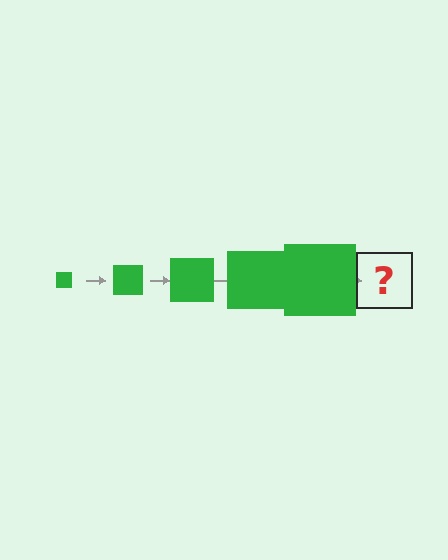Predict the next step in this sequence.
The next step is a green square, larger than the previous one.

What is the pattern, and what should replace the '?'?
The pattern is that the square gets progressively larger each step. The '?' should be a green square, larger than the previous one.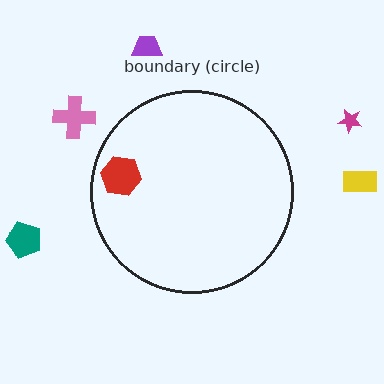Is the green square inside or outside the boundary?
Outside.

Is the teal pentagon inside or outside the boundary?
Outside.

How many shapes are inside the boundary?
1 inside, 6 outside.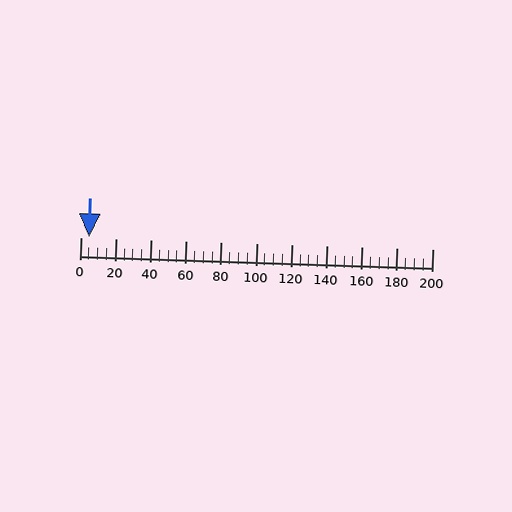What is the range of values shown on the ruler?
The ruler shows values from 0 to 200.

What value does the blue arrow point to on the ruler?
The blue arrow points to approximately 5.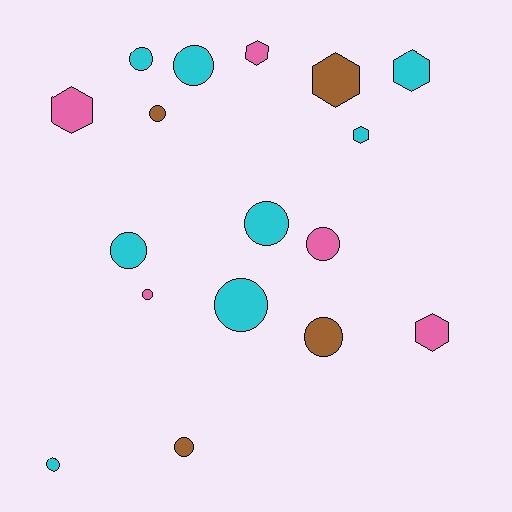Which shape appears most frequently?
Circle, with 11 objects.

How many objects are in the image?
There are 17 objects.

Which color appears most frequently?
Cyan, with 8 objects.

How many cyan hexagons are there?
There are 2 cyan hexagons.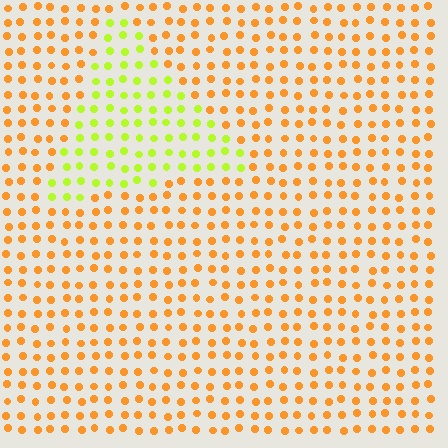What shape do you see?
I see a triangle.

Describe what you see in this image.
The image is filled with small orange elements in a uniform arrangement. A triangle-shaped region is visible where the elements are tinted to a slightly different hue, forming a subtle color boundary.